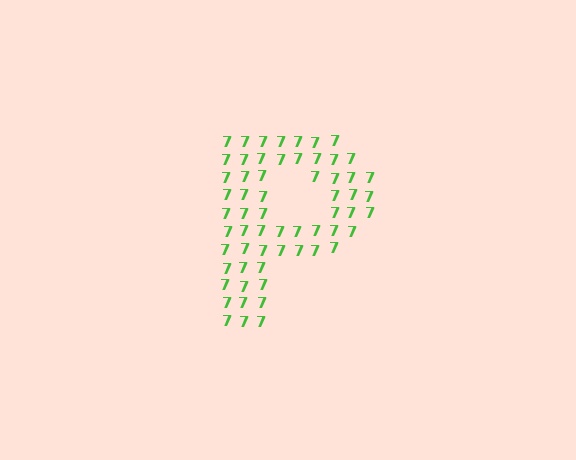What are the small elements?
The small elements are digit 7's.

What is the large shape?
The large shape is the letter P.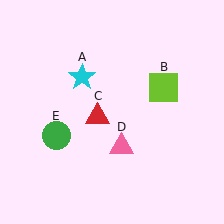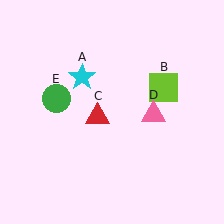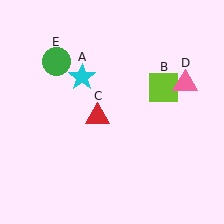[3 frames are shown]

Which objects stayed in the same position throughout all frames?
Cyan star (object A) and lime square (object B) and red triangle (object C) remained stationary.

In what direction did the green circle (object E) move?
The green circle (object E) moved up.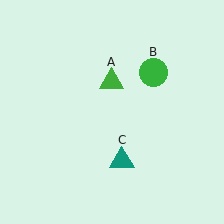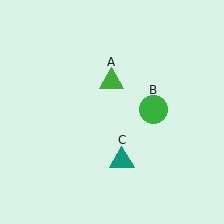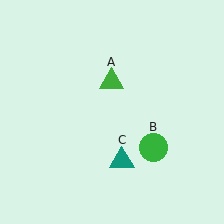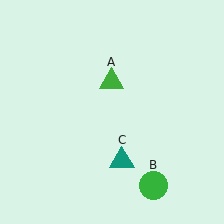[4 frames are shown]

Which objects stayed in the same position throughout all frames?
Green triangle (object A) and teal triangle (object C) remained stationary.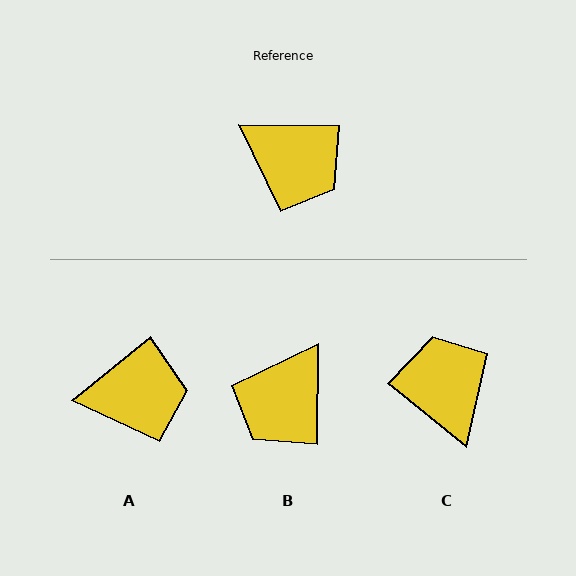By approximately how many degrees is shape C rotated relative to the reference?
Approximately 141 degrees counter-clockwise.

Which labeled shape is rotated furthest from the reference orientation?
C, about 141 degrees away.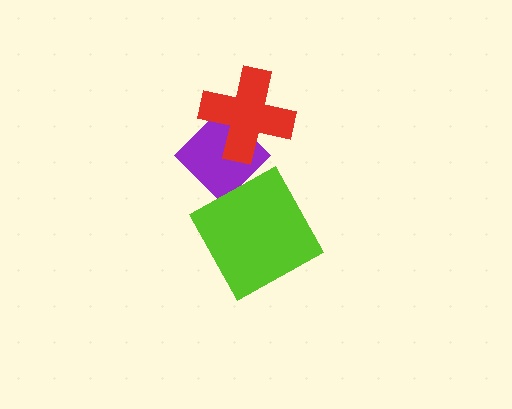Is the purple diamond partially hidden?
Yes, it is partially covered by another shape.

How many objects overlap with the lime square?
1 object overlaps with the lime square.